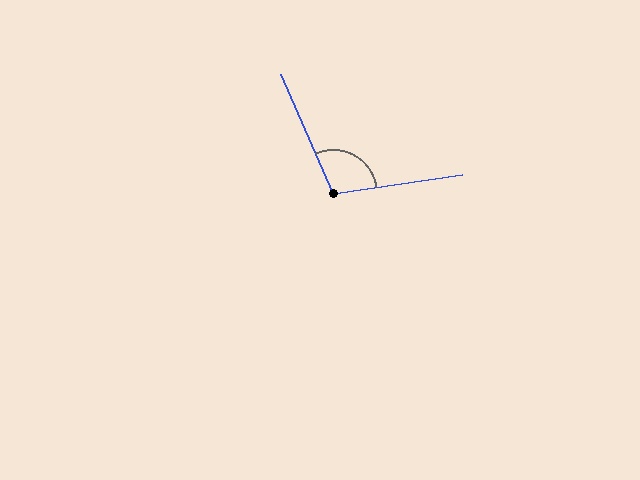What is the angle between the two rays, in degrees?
Approximately 105 degrees.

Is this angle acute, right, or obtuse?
It is obtuse.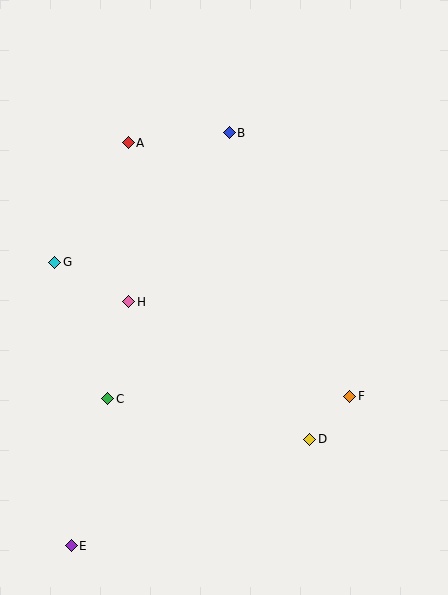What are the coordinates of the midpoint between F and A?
The midpoint between F and A is at (239, 270).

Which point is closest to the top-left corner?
Point A is closest to the top-left corner.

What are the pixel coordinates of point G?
Point G is at (55, 262).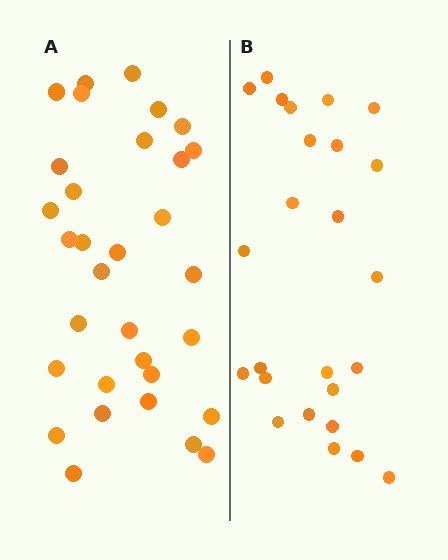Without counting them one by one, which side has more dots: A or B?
Region A (the left region) has more dots.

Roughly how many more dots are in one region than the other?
Region A has roughly 8 or so more dots than region B.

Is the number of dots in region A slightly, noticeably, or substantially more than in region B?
Region A has noticeably more, but not dramatically so. The ratio is roughly 1.3 to 1.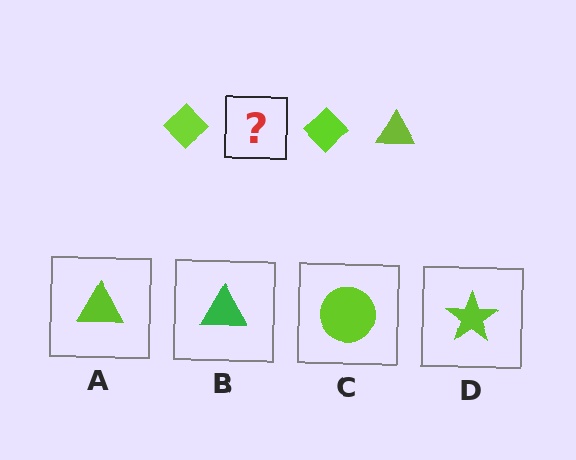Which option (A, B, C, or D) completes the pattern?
A.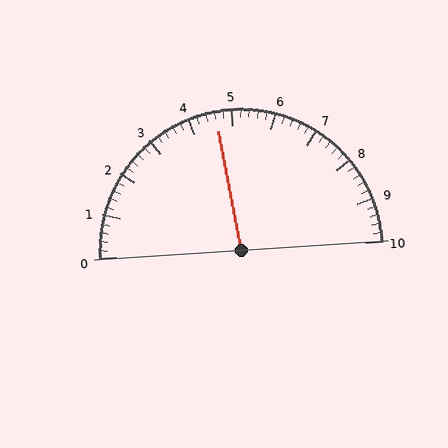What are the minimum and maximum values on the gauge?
The gauge ranges from 0 to 10.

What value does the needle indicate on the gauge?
The needle indicates approximately 4.6.